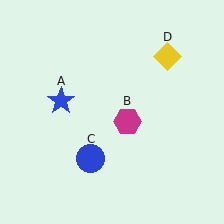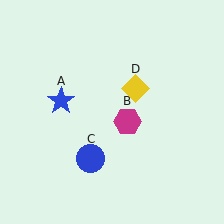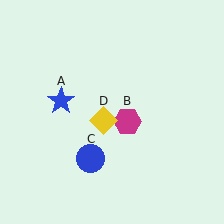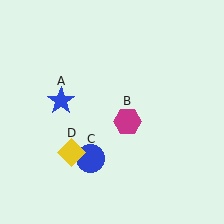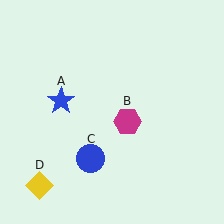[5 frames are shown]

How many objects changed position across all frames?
1 object changed position: yellow diamond (object D).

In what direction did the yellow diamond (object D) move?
The yellow diamond (object D) moved down and to the left.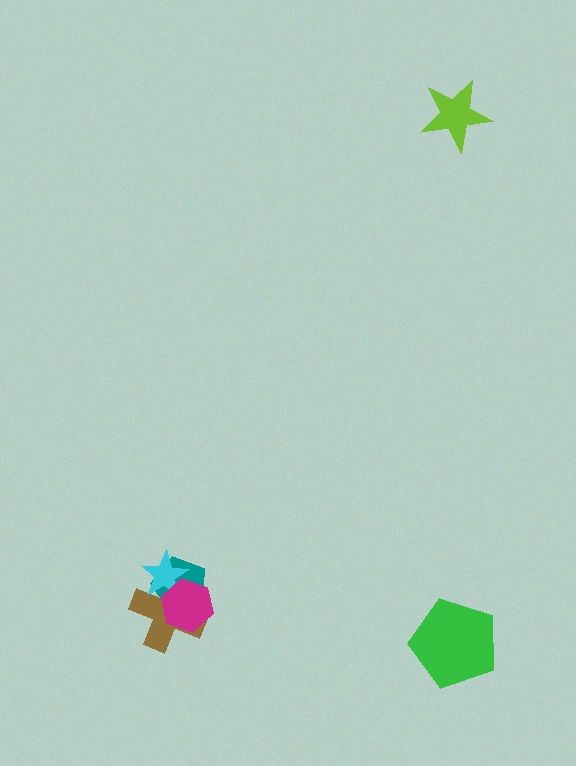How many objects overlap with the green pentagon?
0 objects overlap with the green pentagon.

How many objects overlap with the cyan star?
3 objects overlap with the cyan star.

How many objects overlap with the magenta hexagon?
3 objects overlap with the magenta hexagon.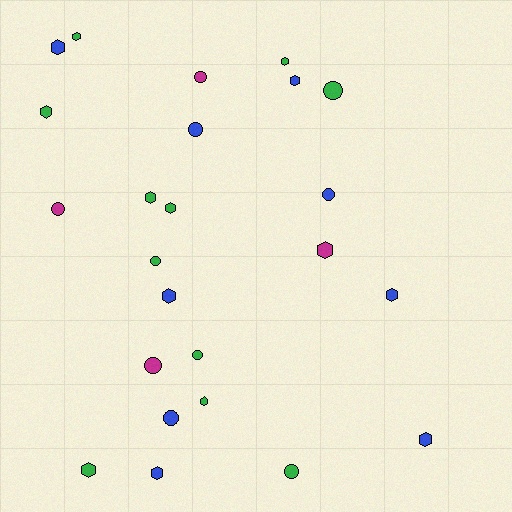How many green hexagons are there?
There are 7 green hexagons.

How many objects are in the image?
There are 24 objects.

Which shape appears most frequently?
Hexagon, with 14 objects.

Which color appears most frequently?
Green, with 11 objects.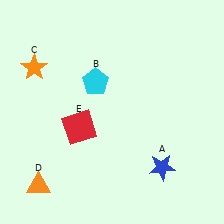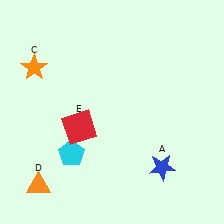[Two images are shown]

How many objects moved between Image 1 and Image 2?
1 object moved between the two images.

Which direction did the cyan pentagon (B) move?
The cyan pentagon (B) moved down.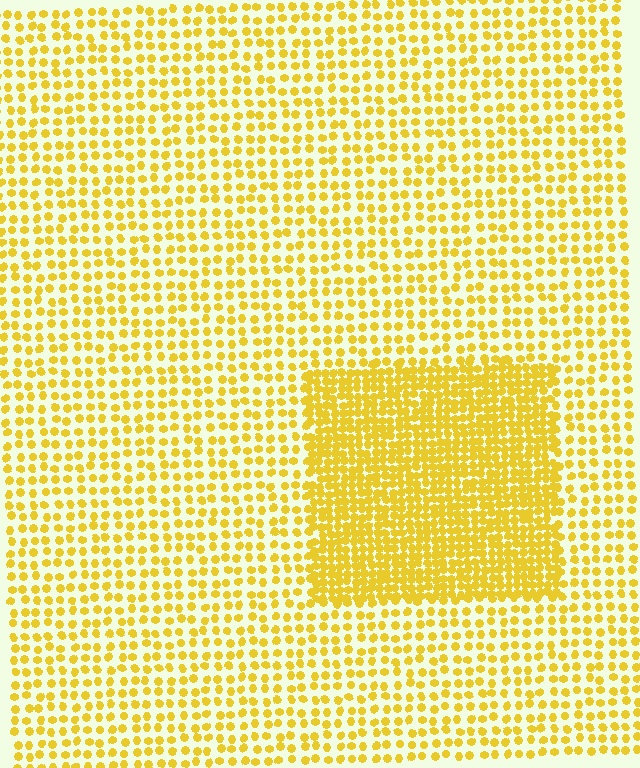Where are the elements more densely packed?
The elements are more densely packed inside the rectangle boundary.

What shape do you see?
I see a rectangle.